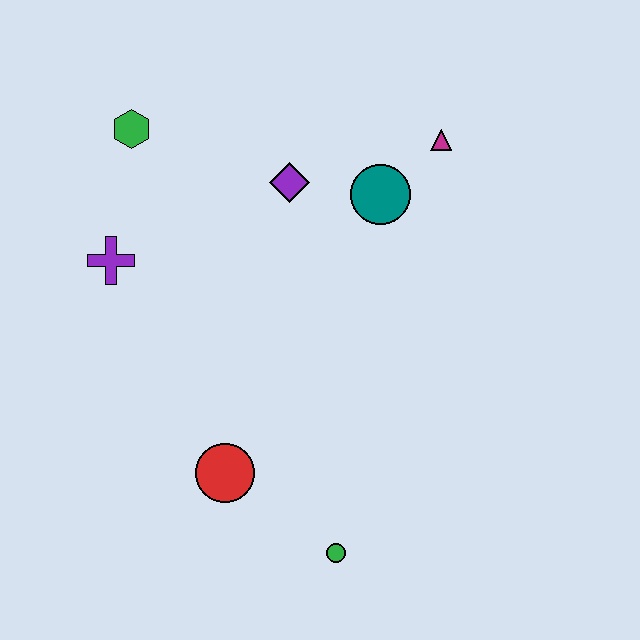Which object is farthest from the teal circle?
The green circle is farthest from the teal circle.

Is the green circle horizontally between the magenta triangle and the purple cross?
Yes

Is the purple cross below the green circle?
No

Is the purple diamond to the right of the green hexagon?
Yes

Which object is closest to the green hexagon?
The purple cross is closest to the green hexagon.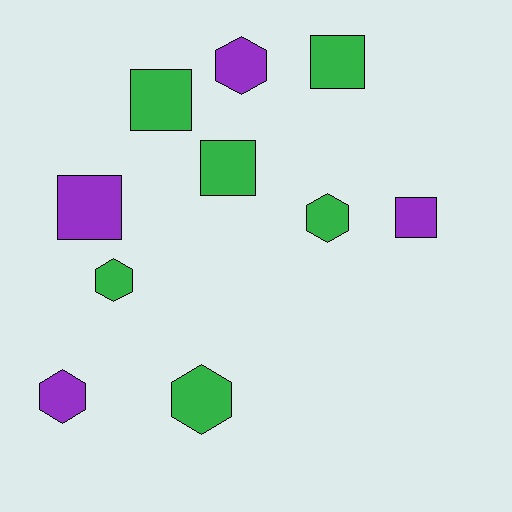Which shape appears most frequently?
Square, with 5 objects.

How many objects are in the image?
There are 10 objects.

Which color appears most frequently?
Green, with 6 objects.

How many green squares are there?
There are 3 green squares.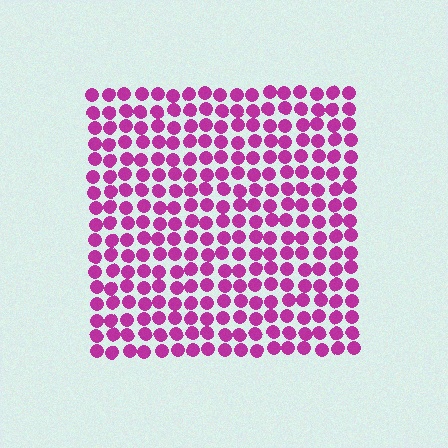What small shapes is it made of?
It is made of small circles.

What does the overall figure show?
The overall figure shows a square.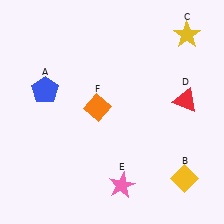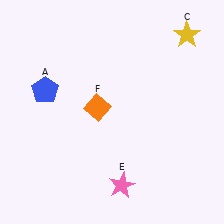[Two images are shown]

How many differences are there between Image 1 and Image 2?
There are 2 differences between the two images.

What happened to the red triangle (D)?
The red triangle (D) was removed in Image 2. It was in the top-right area of Image 1.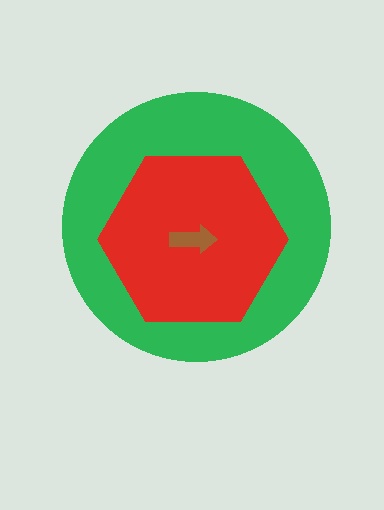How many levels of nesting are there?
3.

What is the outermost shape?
The green circle.